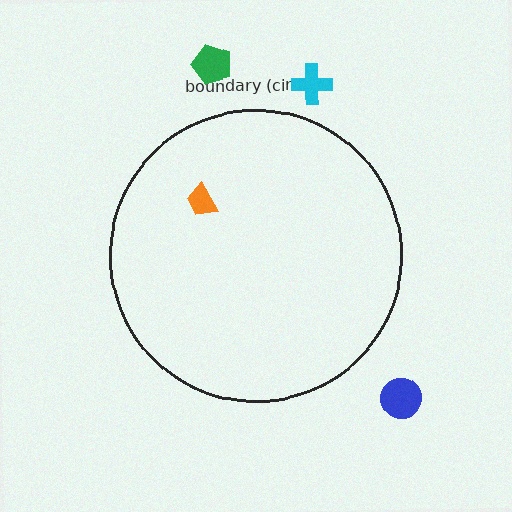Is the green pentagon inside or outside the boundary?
Outside.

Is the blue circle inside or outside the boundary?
Outside.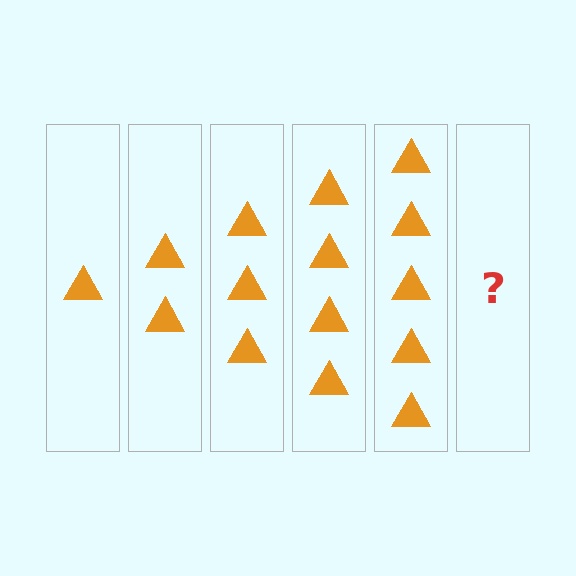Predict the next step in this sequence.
The next step is 6 triangles.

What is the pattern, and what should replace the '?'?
The pattern is that each step adds one more triangle. The '?' should be 6 triangles.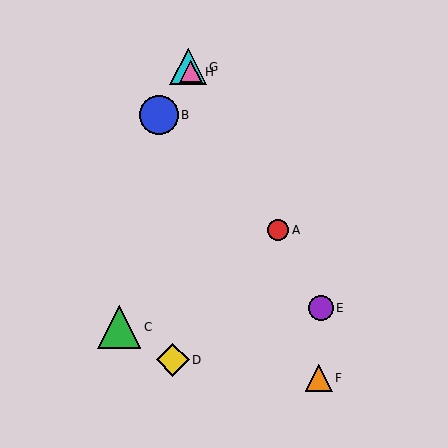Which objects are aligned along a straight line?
Objects A, E, G, H are aligned along a straight line.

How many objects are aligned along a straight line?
4 objects (A, E, G, H) are aligned along a straight line.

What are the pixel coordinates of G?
Object G is at (188, 67).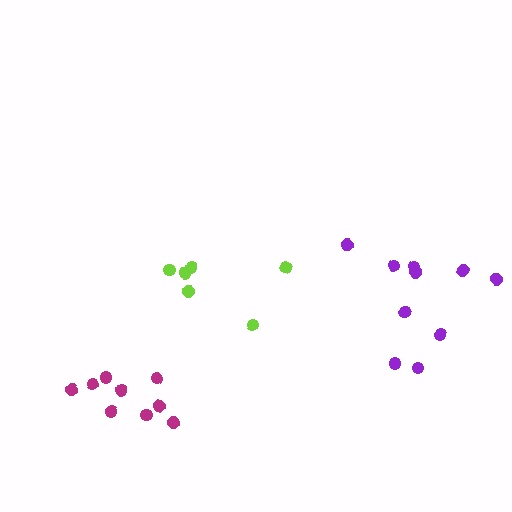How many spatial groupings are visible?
There are 3 spatial groupings.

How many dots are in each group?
Group 1: 10 dots, Group 2: 6 dots, Group 3: 9 dots (25 total).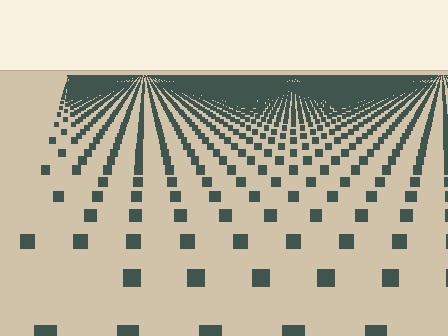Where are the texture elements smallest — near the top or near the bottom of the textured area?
Near the top.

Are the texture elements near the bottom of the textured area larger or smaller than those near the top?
Larger. Near the bottom, elements are closer to the viewer and appear at a bigger on-screen size.